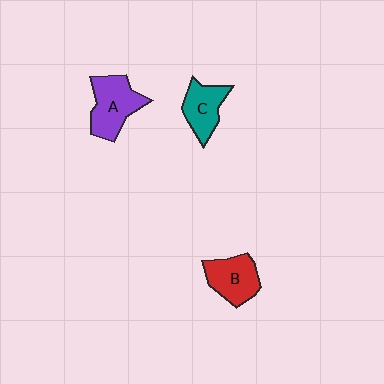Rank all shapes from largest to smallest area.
From largest to smallest: A (purple), B (red), C (teal).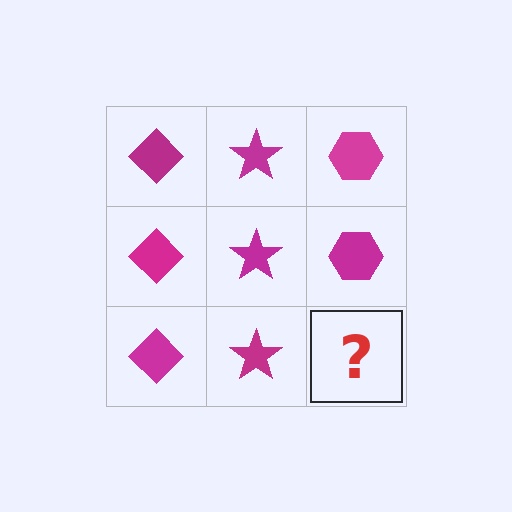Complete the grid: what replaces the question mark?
The question mark should be replaced with a magenta hexagon.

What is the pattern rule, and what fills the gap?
The rule is that each column has a consistent shape. The gap should be filled with a magenta hexagon.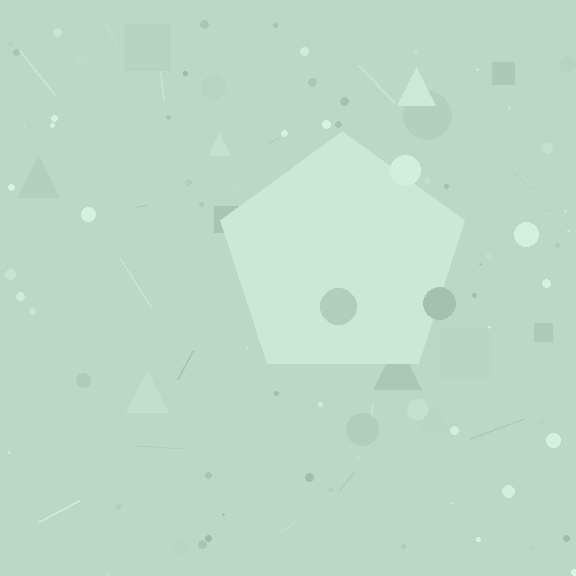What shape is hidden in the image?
A pentagon is hidden in the image.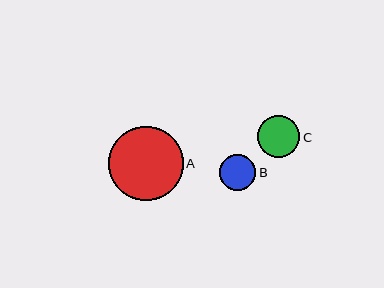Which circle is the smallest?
Circle B is the smallest with a size of approximately 36 pixels.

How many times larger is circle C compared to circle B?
Circle C is approximately 1.2 times the size of circle B.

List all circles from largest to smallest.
From largest to smallest: A, C, B.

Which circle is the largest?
Circle A is the largest with a size of approximately 74 pixels.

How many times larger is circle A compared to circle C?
Circle A is approximately 1.8 times the size of circle C.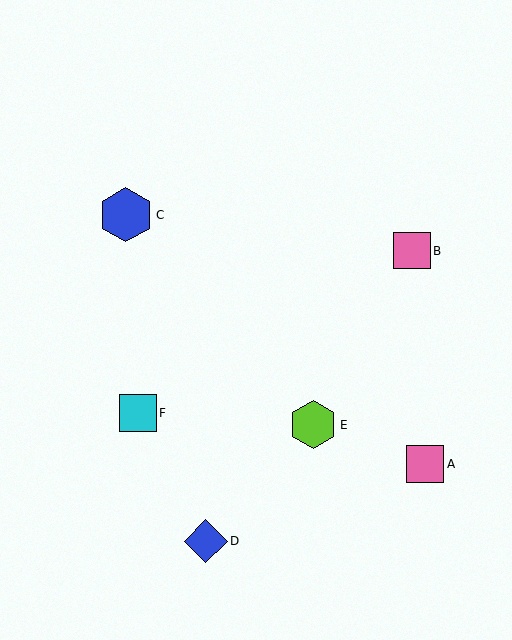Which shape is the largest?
The blue hexagon (labeled C) is the largest.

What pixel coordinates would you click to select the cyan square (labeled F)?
Click at (138, 413) to select the cyan square F.